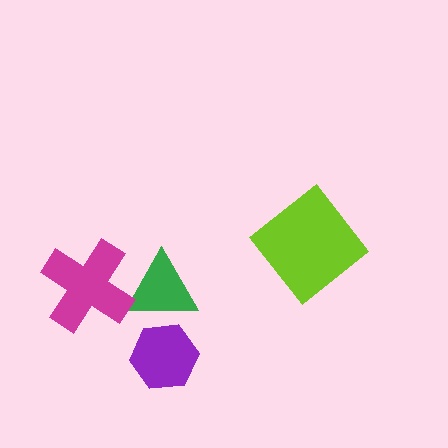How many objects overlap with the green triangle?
2 objects overlap with the green triangle.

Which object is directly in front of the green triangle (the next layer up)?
The magenta cross is directly in front of the green triangle.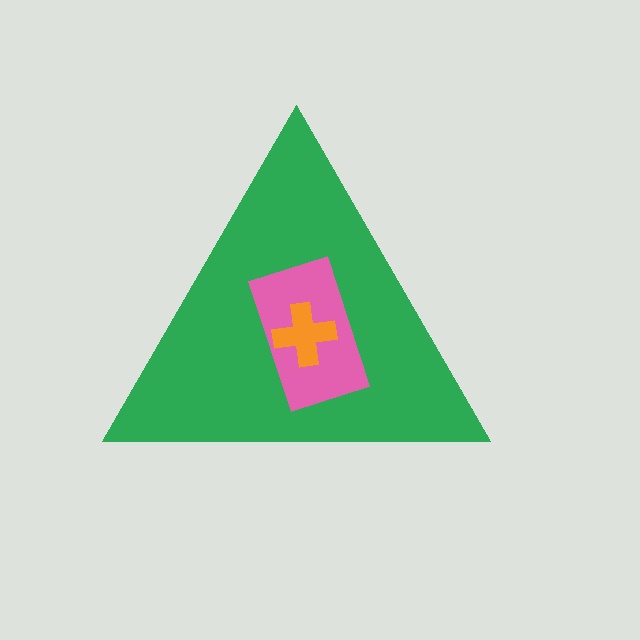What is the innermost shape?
The orange cross.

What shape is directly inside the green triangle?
The pink rectangle.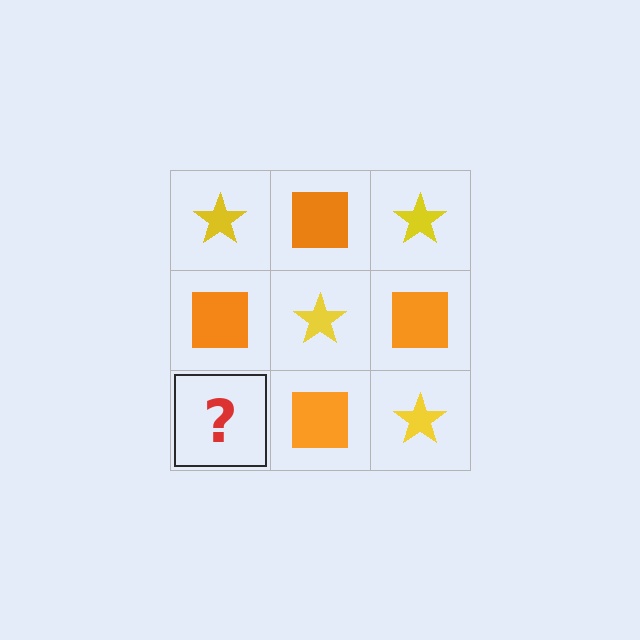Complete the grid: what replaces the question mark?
The question mark should be replaced with a yellow star.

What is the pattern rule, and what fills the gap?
The rule is that it alternates yellow star and orange square in a checkerboard pattern. The gap should be filled with a yellow star.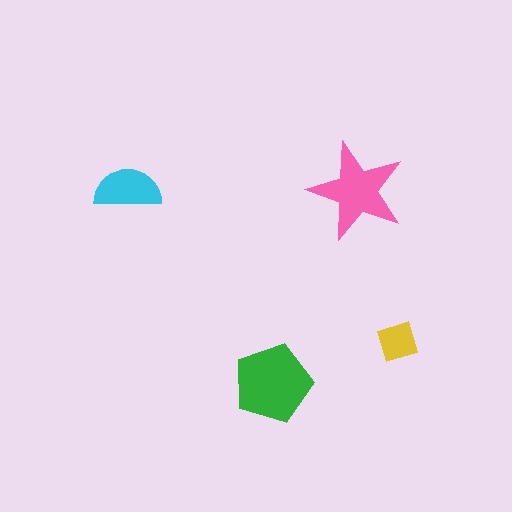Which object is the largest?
The green pentagon.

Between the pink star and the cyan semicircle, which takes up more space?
The pink star.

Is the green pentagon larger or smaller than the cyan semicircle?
Larger.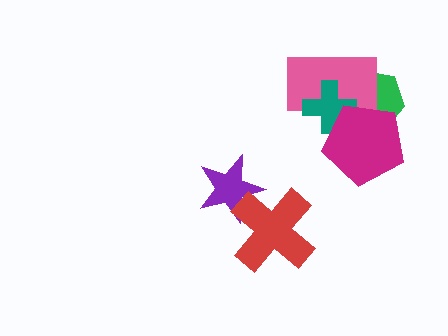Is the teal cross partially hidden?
Yes, it is partially covered by another shape.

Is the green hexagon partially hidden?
Yes, it is partially covered by another shape.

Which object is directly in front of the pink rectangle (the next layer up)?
The teal cross is directly in front of the pink rectangle.